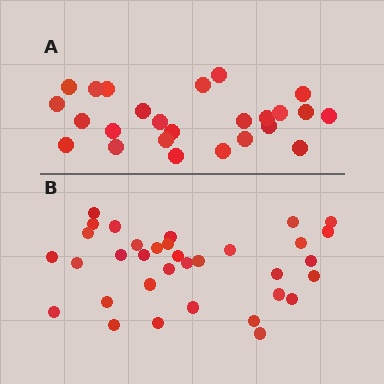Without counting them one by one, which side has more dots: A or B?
Region B (the bottom region) has more dots.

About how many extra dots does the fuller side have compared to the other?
Region B has roughly 8 or so more dots than region A.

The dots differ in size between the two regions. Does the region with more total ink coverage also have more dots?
No. Region A has more total ink coverage because its dots are larger, but region B actually contains more individual dots. Total area can be misleading — the number of items is what matters here.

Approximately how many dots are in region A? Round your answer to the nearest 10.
About 20 dots. (The exact count is 25, which rounds to 20.)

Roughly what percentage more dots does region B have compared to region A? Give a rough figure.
About 35% more.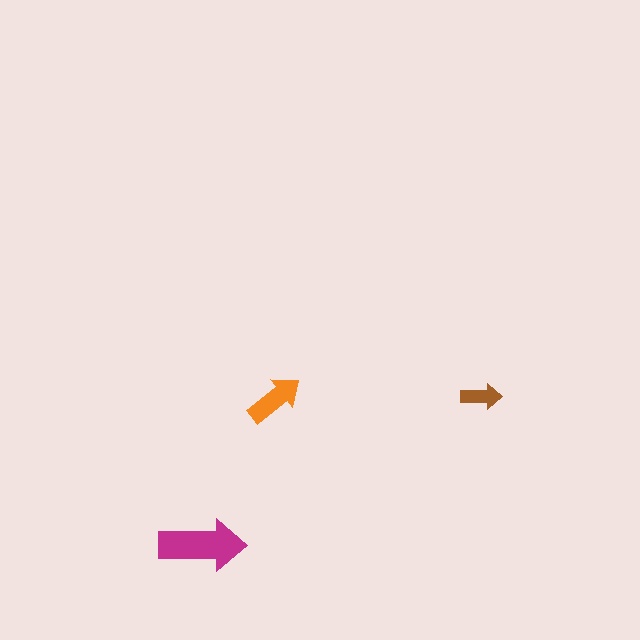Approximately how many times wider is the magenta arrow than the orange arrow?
About 1.5 times wider.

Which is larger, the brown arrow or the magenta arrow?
The magenta one.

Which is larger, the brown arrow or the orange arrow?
The orange one.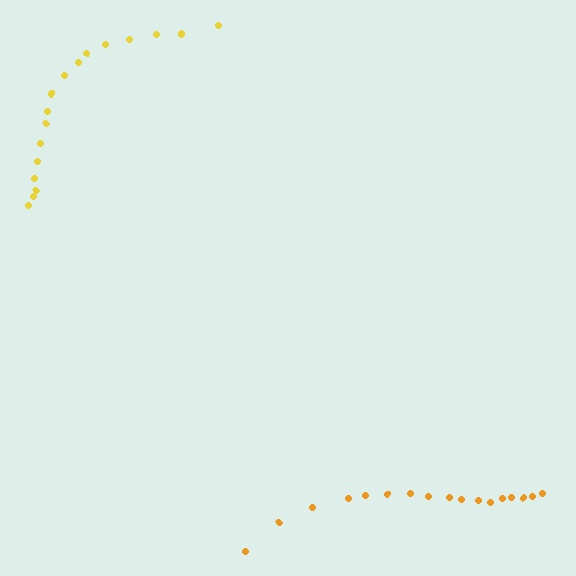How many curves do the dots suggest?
There are 2 distinct paths.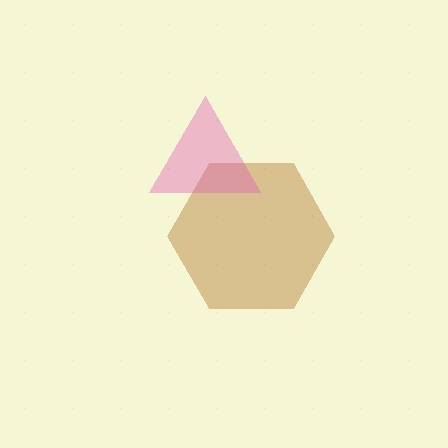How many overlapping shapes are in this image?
There are 2 overlapping shapes in the image.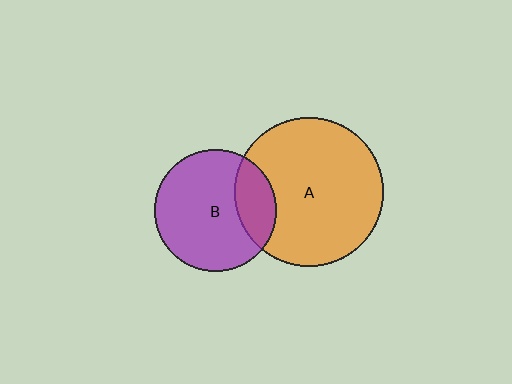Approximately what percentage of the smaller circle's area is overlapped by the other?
Approximately 20%.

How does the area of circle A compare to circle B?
Approximately 1.5 times.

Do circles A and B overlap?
Yes.